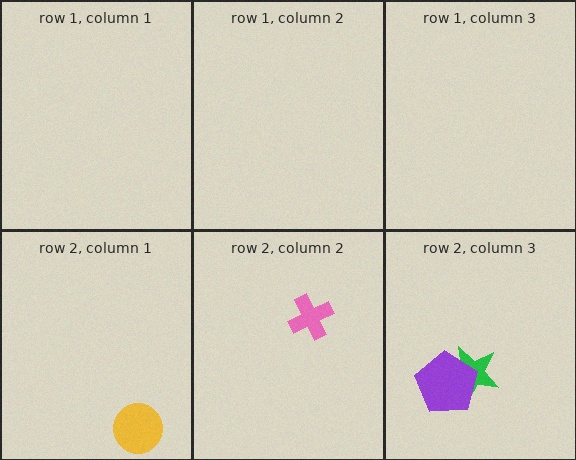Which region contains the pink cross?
The row 2, column 2 region.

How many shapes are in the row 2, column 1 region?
1.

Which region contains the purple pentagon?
The row 2, column 3 region.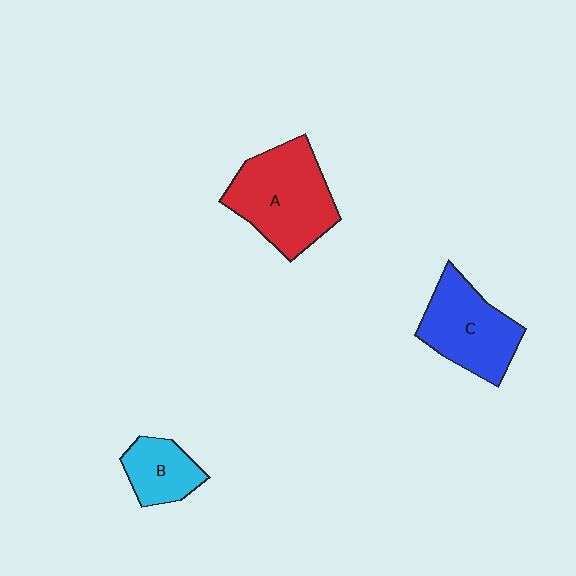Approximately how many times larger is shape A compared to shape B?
Approximately 2.1 times.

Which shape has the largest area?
Shape A (red).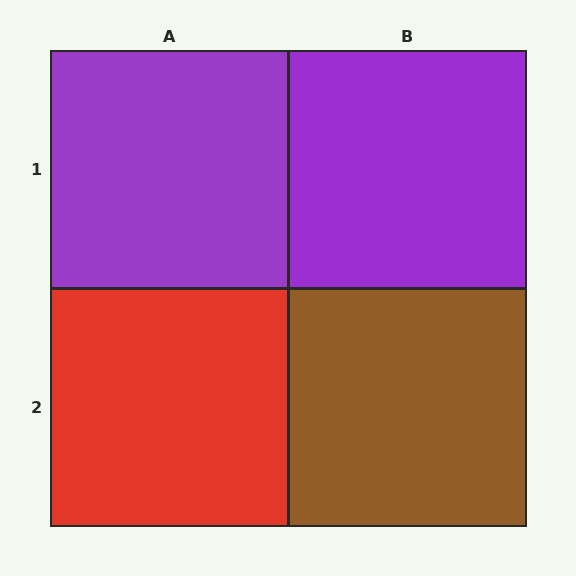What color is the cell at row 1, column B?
Purple.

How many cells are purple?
2 cells are purple.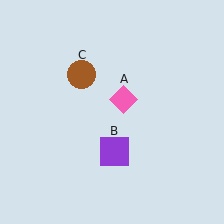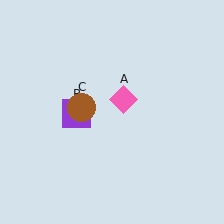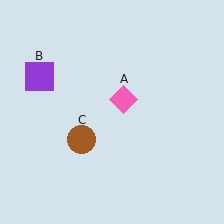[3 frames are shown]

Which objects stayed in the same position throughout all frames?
Pink diamond (object A) remained stationary.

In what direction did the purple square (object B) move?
The purple square (object B) moved up and to the left.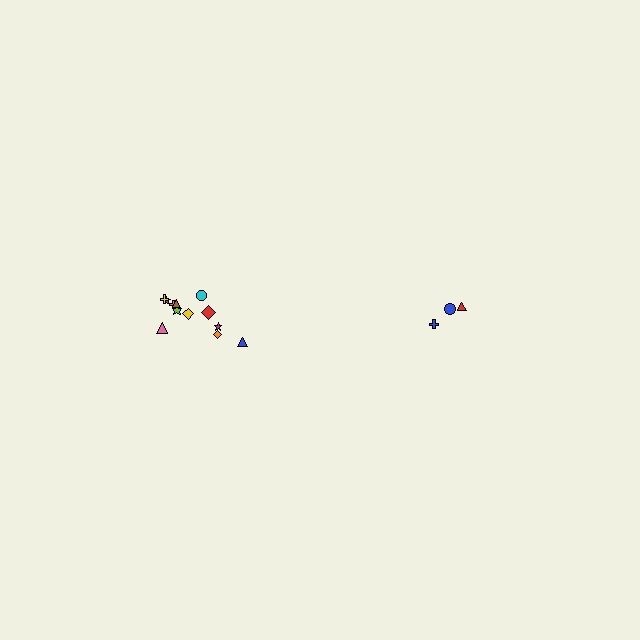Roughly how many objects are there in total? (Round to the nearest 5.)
Roughly 15 objects in total.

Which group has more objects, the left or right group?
The left group.